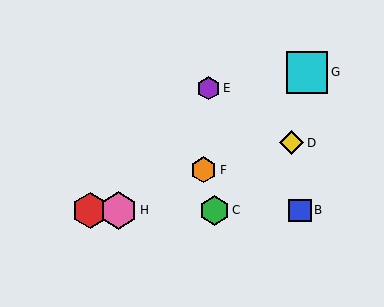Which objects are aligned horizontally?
Objects A, B, C, H are aligned horizontally.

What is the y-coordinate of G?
Object G is at y≈72.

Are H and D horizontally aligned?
No, H is at y≈211 and D is at y≈143.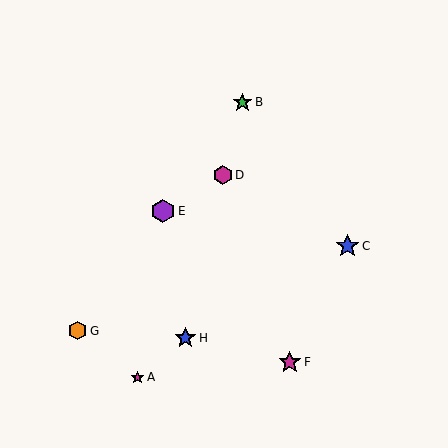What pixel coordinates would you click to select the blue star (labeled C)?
Click at (347, 246) to select the blue star C.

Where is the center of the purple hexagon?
The center of the purple hexagon is at (163, 211).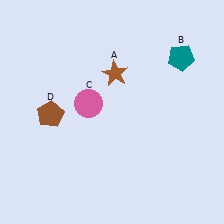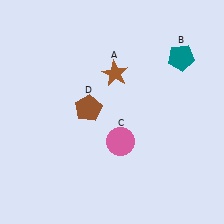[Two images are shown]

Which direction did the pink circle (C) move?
The pink circle (C) moved down.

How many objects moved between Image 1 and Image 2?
2 objects moved between the two images.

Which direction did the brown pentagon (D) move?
The brown pentagon (D) moved right.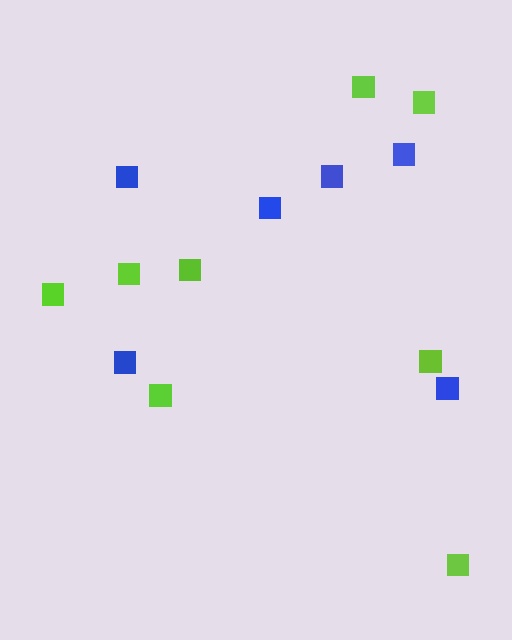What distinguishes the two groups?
There are 2 groups: one group of blue squares (6) and one group of lime squares (8).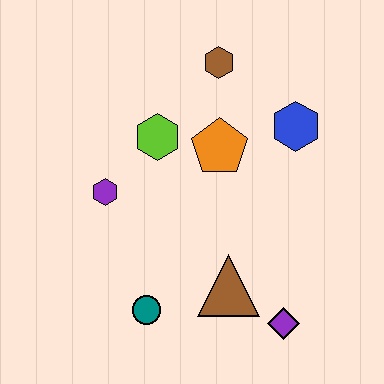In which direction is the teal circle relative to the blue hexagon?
The teal circle is below the blue hexagon.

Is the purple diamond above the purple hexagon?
No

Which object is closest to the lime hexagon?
The orange pentagon is closest to the lime hexagon.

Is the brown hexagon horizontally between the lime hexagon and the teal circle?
No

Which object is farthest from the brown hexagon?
The purple diamond is farthest from the brown hexagon.